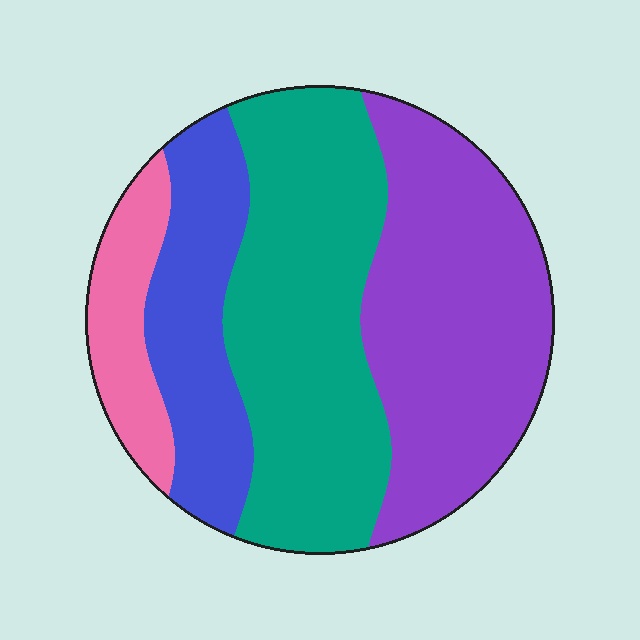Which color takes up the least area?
Pink, at roughly 10%.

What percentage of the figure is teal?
Teal takes up between a third and a half of the figure.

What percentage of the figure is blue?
Blue covers roughly 20% of the figure.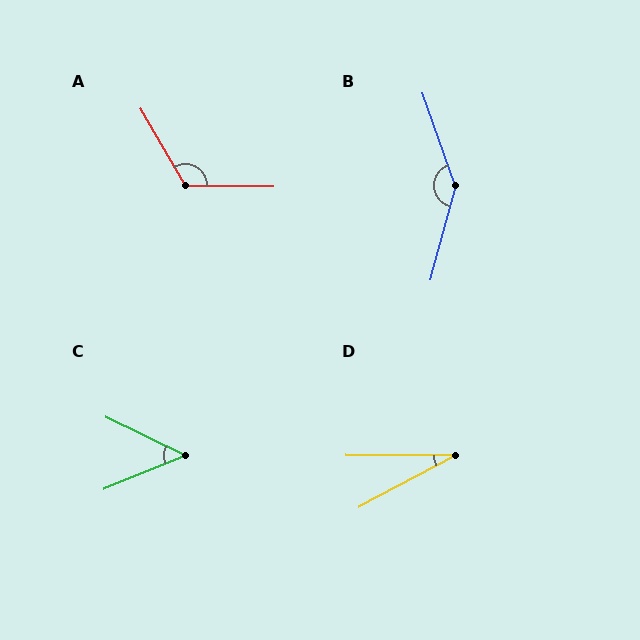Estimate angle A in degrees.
Approximately 120 degrees.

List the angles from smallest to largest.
D (28°), C (48°), A (120°), B (146°).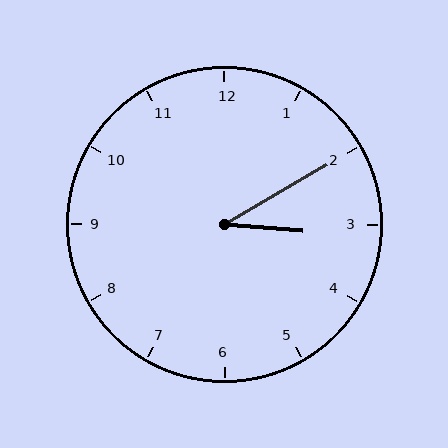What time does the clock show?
3:10.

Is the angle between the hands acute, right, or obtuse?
It is acute.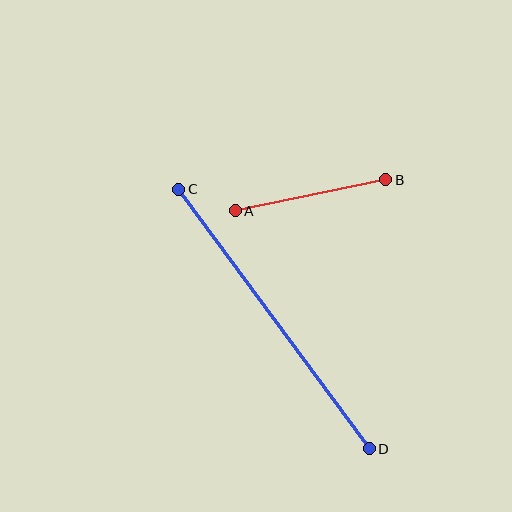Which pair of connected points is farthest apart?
Points C and D are farthest apart.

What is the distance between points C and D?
The distance is approximately 322 pixels.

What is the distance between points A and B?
The distance is approximately 154 pixels.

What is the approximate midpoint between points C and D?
The midpoint is at approximately (274, 319) pixels.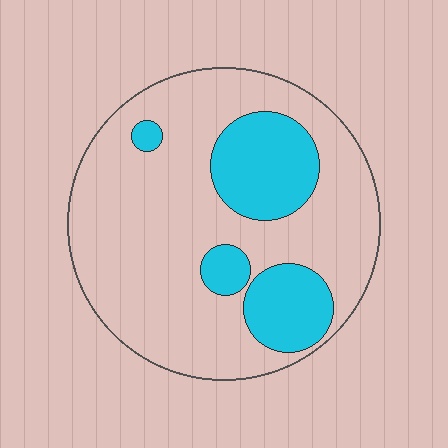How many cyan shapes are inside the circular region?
4.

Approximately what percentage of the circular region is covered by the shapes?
Approximately 25%.